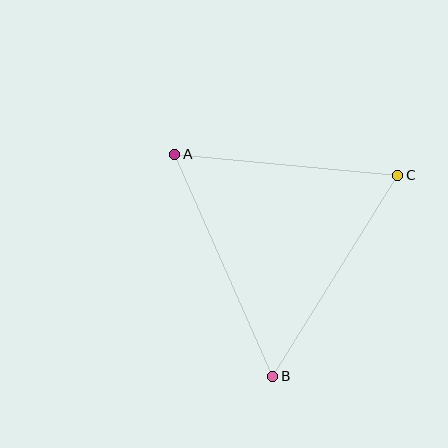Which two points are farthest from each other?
Points A and B are farthest from each other.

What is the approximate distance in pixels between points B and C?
The distance between B and C is approximately 237 pixels.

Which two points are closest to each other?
Points A and C are closest to each other.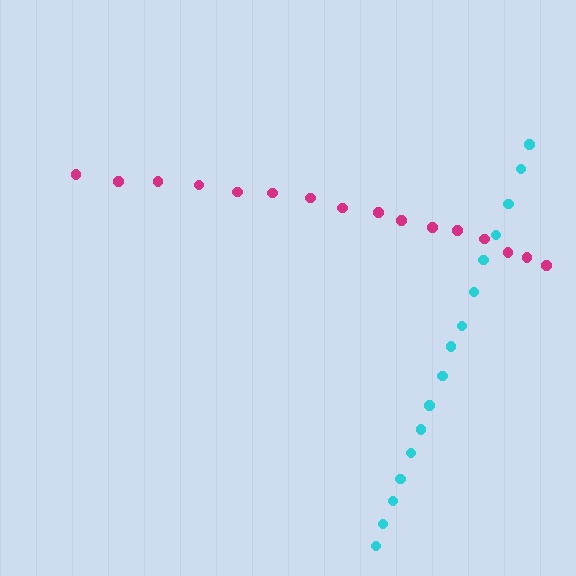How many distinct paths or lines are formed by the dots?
There are 2 distinct paths.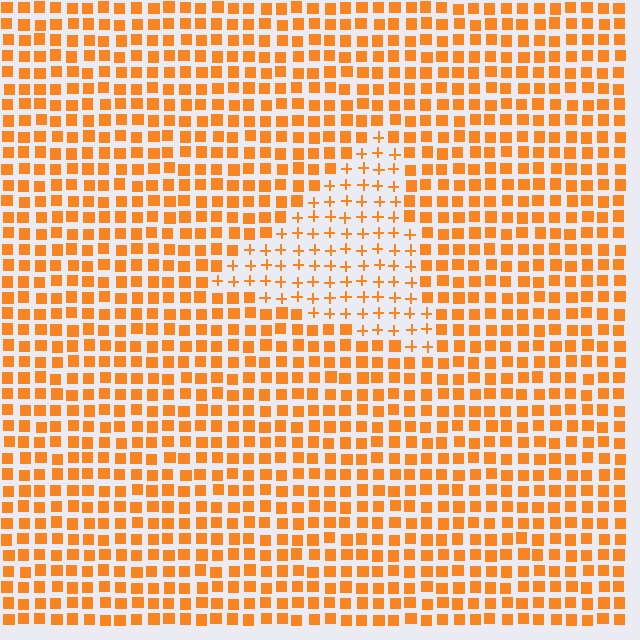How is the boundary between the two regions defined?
The boundary is defined by a change in element shape: plus signs inside vs. squares outside. All elements share the same color and spacing.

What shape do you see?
I see a triangle.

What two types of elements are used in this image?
The image uses plus signs inside the triangle region and squares outside it.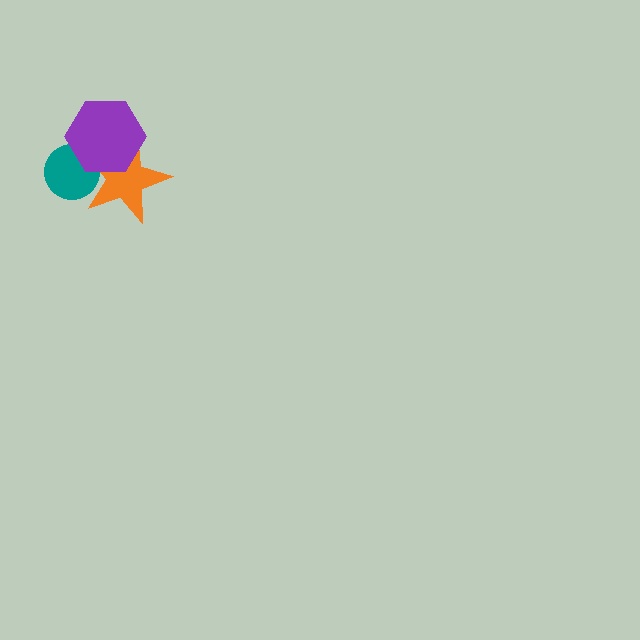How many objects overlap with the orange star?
2 objects overlap with the orange star.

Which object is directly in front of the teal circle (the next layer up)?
The orange star is directly in front of the teal circle.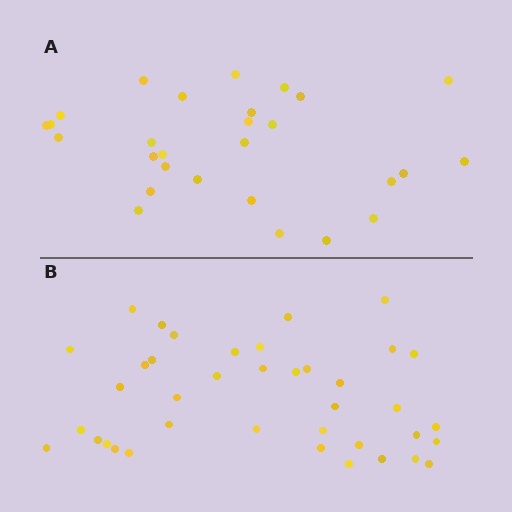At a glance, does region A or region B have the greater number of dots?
Region B (the bottom region) has more dots.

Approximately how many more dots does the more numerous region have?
Region B has roughly 12 or so more dots than region A.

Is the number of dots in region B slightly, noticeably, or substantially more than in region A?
Region B has noticeably more, but not dramatically so. The ratio is roughly 1.4 to 1.